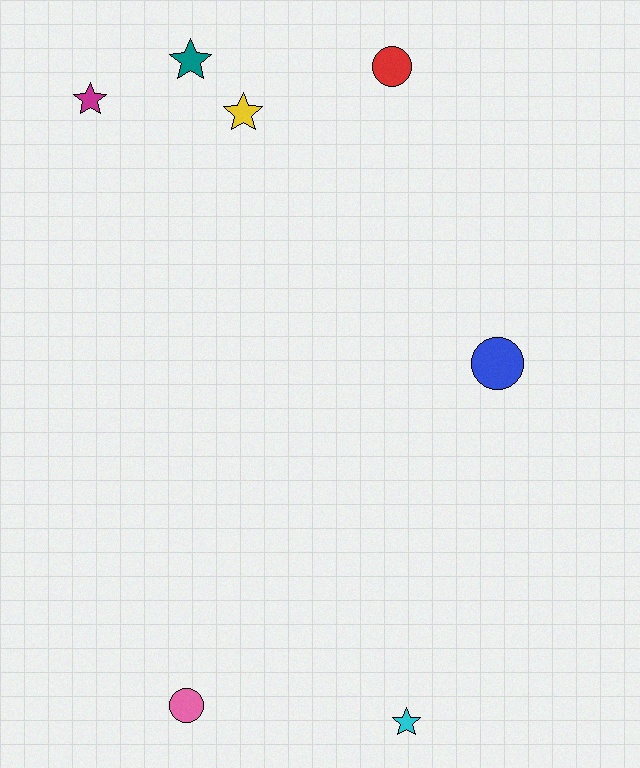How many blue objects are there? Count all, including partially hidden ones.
There is 1 blue object.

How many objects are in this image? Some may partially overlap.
There are 7 objects.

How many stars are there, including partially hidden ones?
There are 4 stars.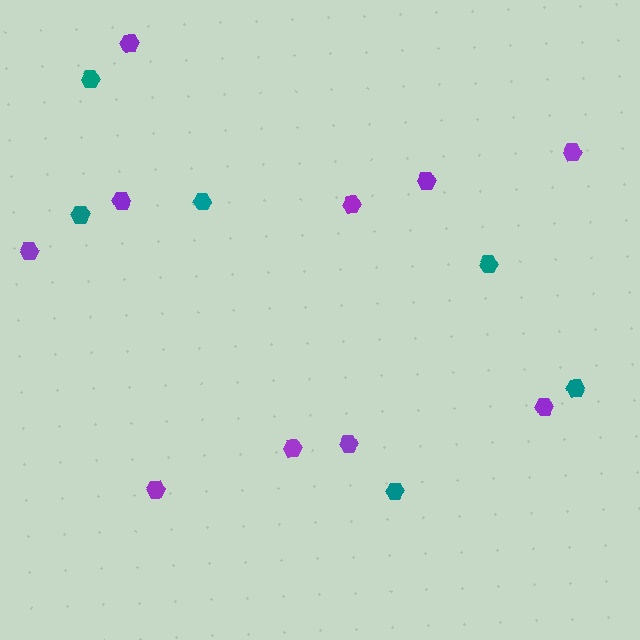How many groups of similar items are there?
There are 2 groups: one group of teal hexagons (6) and one group of purple hexagons (10).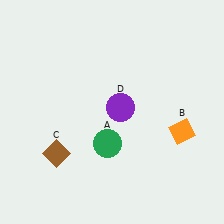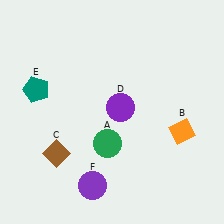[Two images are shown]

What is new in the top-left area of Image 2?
A teal pentagon (E) was added in the top-left area of Image 2.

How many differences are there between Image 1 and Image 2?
There are 2 differences between the two images.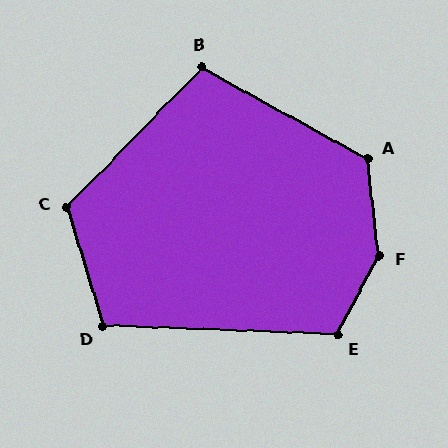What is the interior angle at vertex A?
Approximately 125 degrees (obtuse).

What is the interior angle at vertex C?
Approximately 119 degrees (obtuse).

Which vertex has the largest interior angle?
F, at approximately 146 degrees.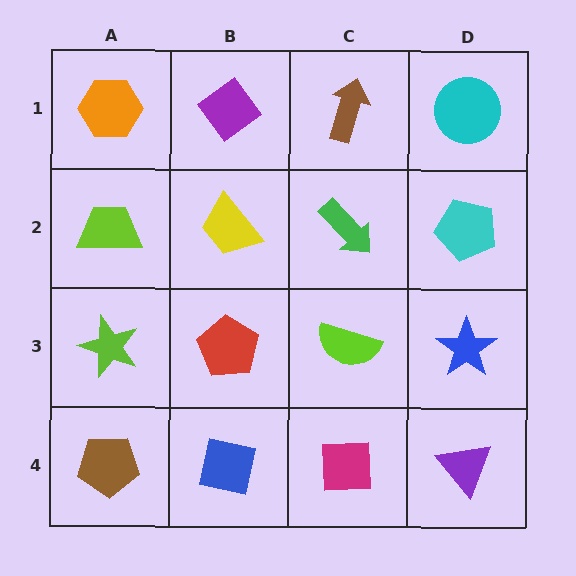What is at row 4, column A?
A brown pentagon.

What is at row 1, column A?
An orange hexagon.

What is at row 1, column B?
A purple diamond.